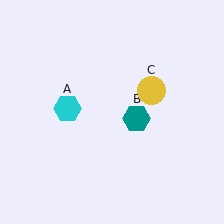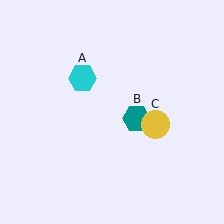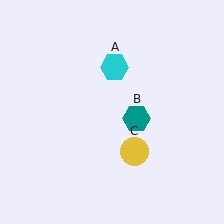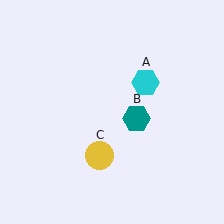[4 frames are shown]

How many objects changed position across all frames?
2 objects changed position: cyan hexagon (object A), yellow circle (object C).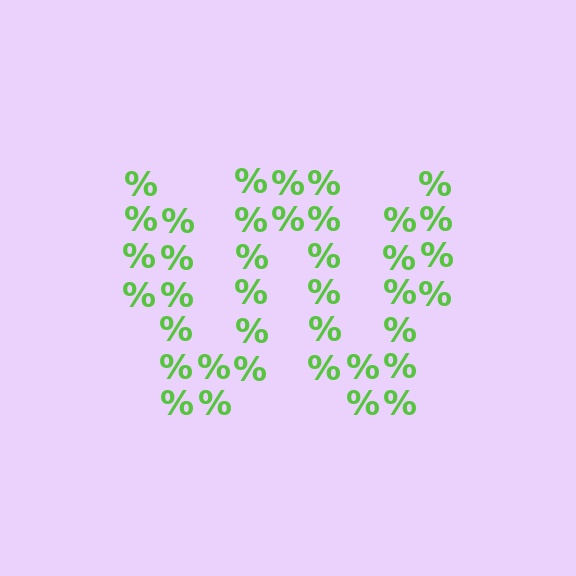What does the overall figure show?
The overall figure shows the letter W.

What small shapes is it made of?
It is made of small percent signs.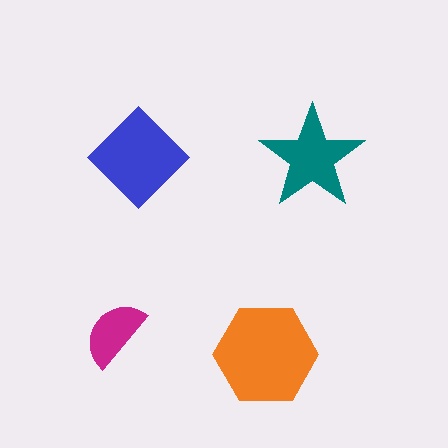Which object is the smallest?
The magenta semicircle.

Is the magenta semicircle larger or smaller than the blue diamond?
Smaller.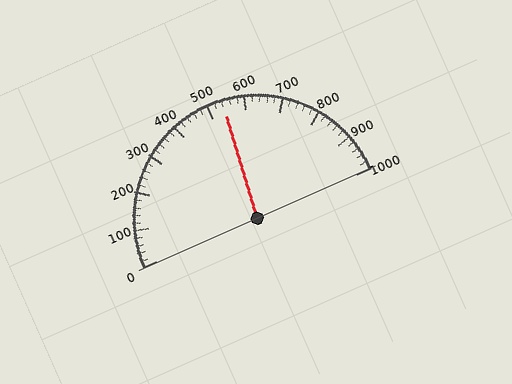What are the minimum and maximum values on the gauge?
The gauge ranges from 0 to 1000.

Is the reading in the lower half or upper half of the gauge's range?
The reading is in the upper half of the range (0 to 1000).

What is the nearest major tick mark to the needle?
The nearest major tick mark is 500.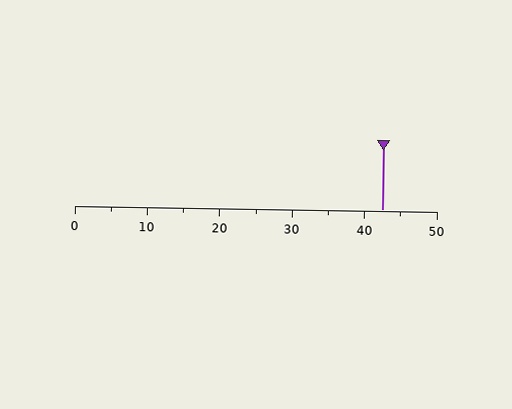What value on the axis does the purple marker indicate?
The marker indicates approximately 42.5.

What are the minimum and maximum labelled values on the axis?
The axis runs from 0 to 50.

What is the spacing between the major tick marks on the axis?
The major ticks are spaced 10 apart.